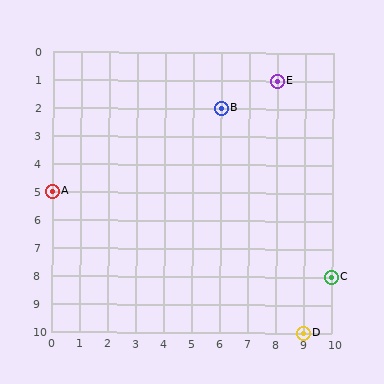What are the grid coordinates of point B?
Point B is at grid coordinates (6, 2).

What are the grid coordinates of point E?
Point E is at grid coordinates (8, 1).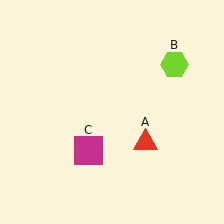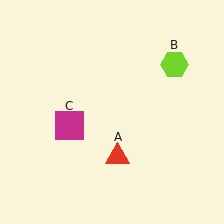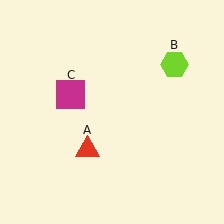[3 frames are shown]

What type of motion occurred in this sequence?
The red triangle (object A), magenta square (object C) rotated clockwise around the center of the scene.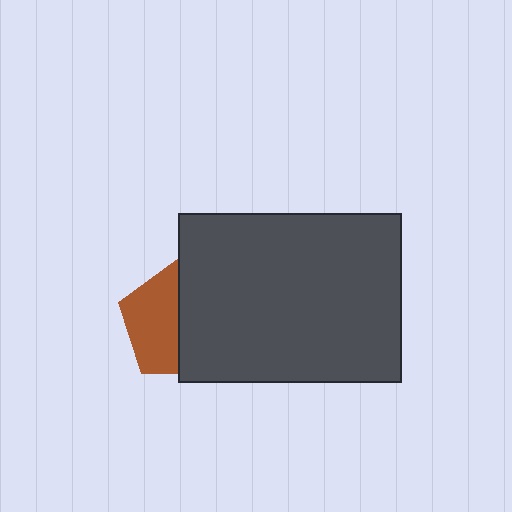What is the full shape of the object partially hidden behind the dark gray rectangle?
The partially hidden object is a brown pentagon.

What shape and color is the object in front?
The object in front is a dark gray rectangle.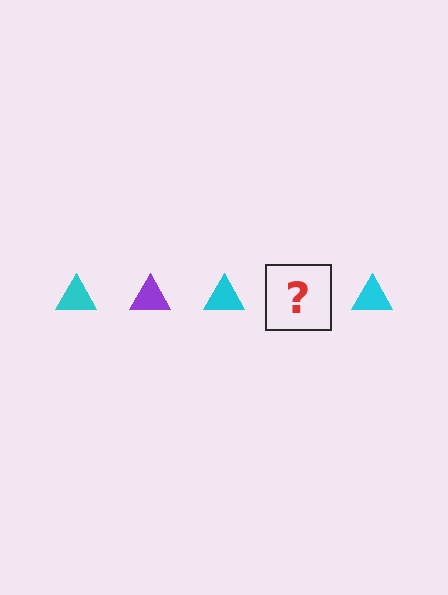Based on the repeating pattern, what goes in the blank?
The blank should be a purple triangle.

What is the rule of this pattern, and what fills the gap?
The rule is that the pattern cycles through cyan, purple triangles. The gap should be filled with a purple triangle.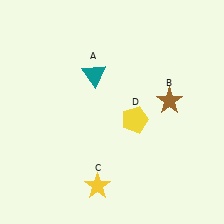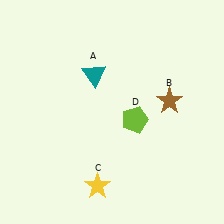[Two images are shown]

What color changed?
The pentagon (D) changed from yellow in Image 1 to lime in Image 2.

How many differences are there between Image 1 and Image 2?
There is 1 difference between the two images.